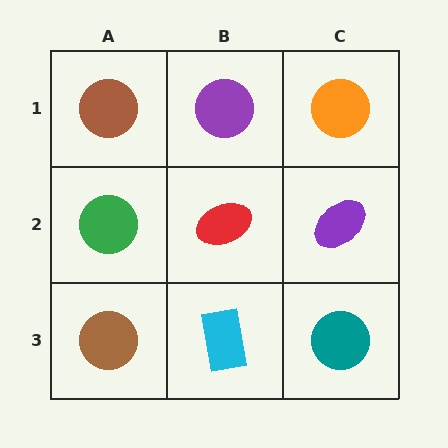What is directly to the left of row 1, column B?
A brown circle.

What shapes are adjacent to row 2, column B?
A purple circle (row 1, column B), a cyan rectangle (row 3, column B), a green circle (row 2, column A), a purple ellipse (row 2, column C).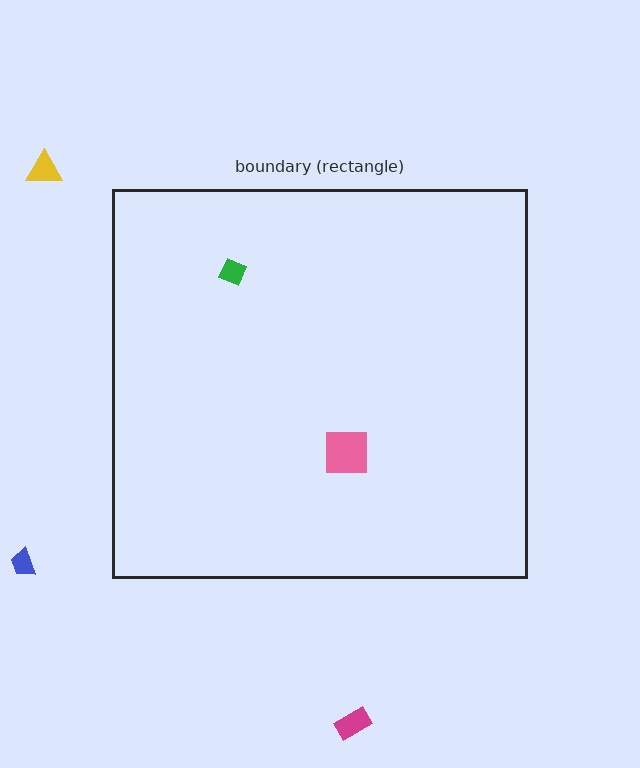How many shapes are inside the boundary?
2 inside, 3 outside.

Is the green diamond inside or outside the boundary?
Inside.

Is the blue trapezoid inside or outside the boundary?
Outside.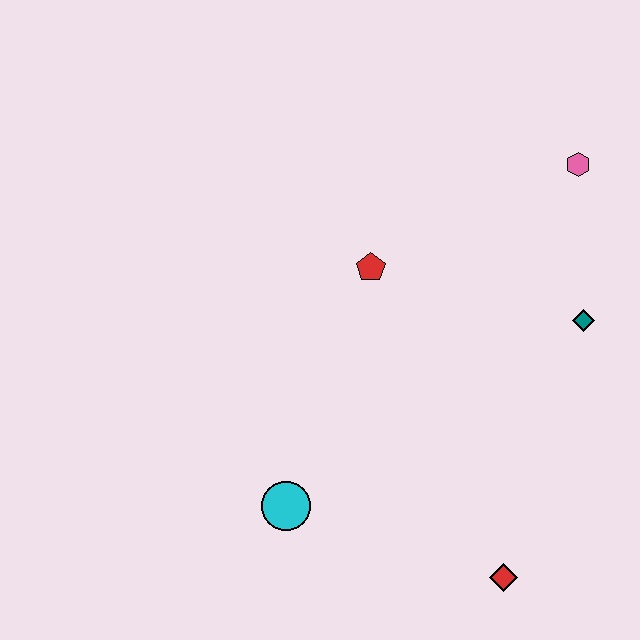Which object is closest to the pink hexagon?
The teal diamond is closest to the pink hexagon.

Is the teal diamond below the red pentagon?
Yes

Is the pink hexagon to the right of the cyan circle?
Yes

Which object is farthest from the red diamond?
The pink hexagon is farthest from the red diamond.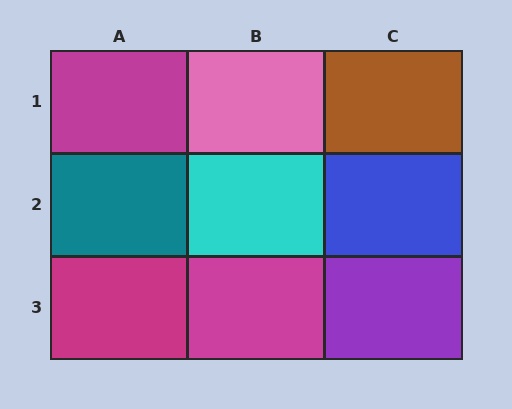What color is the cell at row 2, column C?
Blue.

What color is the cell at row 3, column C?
Purple.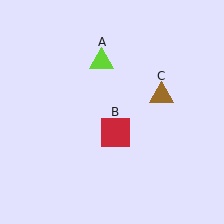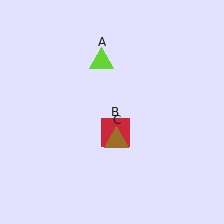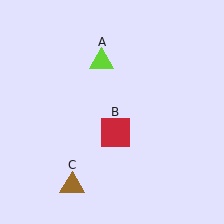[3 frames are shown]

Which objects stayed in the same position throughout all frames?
Lime triangle (object A) and red square (object B) remained stationary.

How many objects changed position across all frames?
1 object changed position: brown triangle (object C).